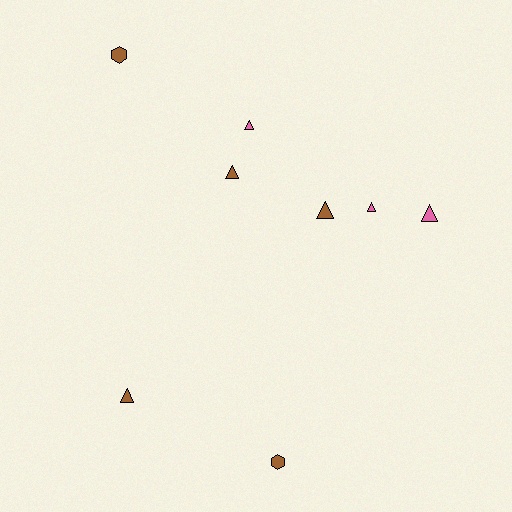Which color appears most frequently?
Brown, with 5 objects.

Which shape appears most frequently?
Triangle, with 6 objects.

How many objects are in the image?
There are 8 objects.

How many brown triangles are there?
There are 3 brown triangles.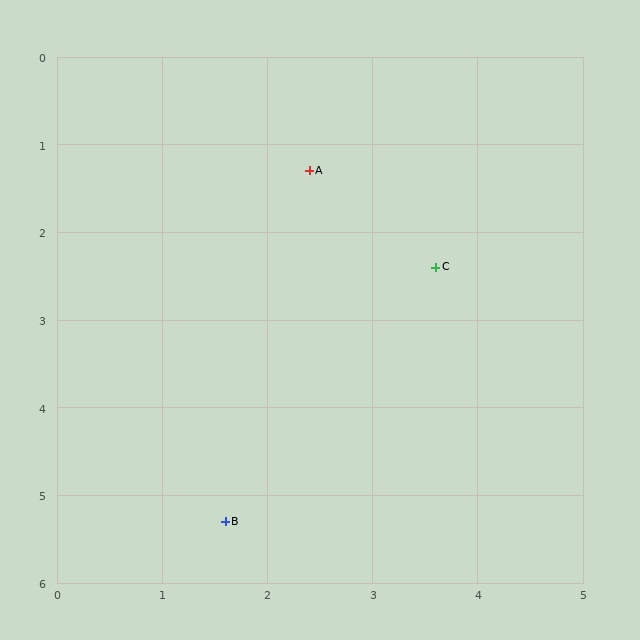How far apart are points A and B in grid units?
Points A and B are about 4.1 grid units apart.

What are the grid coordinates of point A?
Point A is at approximately (2.4, 1.3).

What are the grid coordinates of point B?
Point B is at approximately (1.6, 5.3).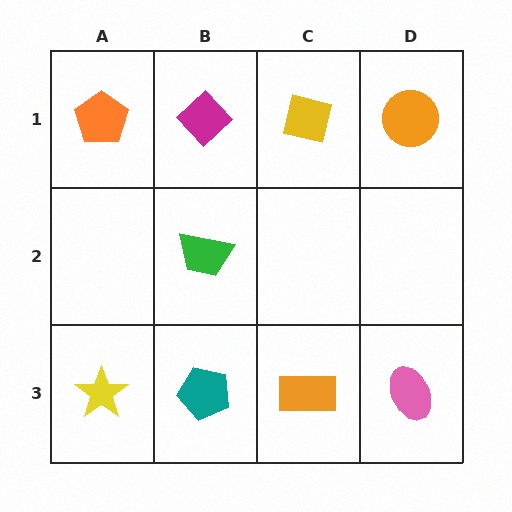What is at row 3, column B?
A teal pentagon.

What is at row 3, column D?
A pink ellipse.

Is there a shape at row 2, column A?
No, that cell is empty.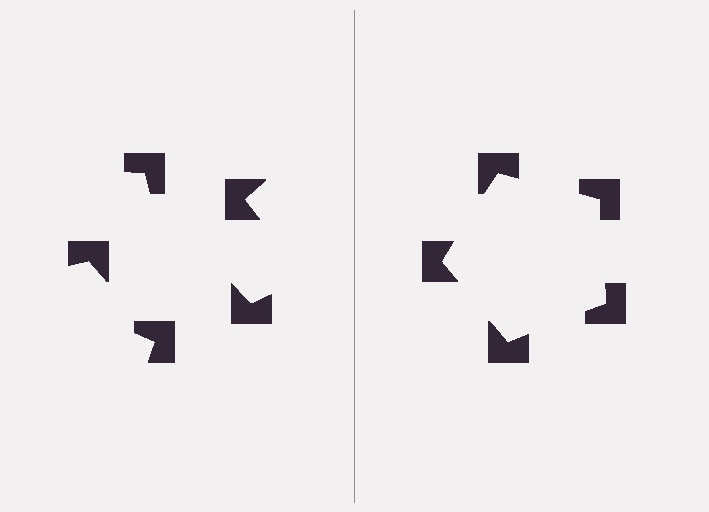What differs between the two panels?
The notched squares are positioned identically on both sides; only the wedge orientations differ. On the right they align to a pentagon; on the left they are misaligned.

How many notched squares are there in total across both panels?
10 — 5 on each side.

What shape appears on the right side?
An illusory pentagon.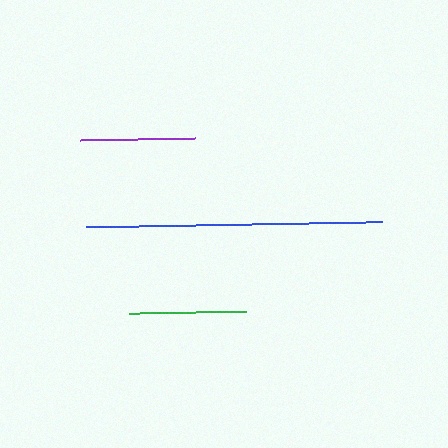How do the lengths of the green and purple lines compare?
The green and purple lines are approximately the same length.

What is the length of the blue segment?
The blue segment is approximately 297 pixels long.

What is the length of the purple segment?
The purple segment is approximately 117 pixels long.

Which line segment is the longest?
The blue line is the longest at approximately 297 pixels.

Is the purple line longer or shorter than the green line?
The green line is longer than the purple line.